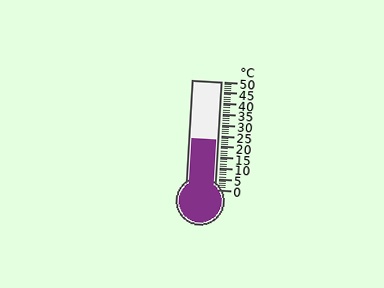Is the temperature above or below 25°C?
The temperature is below 25°C.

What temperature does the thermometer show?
The thermometer shows approximately 23°C.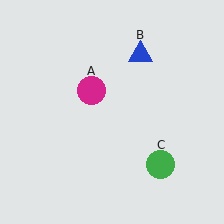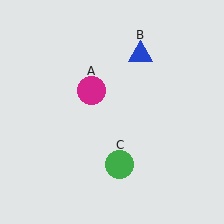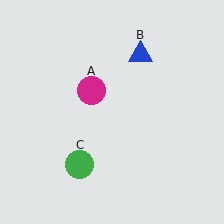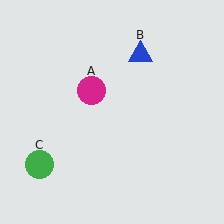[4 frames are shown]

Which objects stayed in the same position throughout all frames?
Magenta circle (object A) and blue triangle (object B) remained stationary.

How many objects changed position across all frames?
1 object changed position: green circle (object C).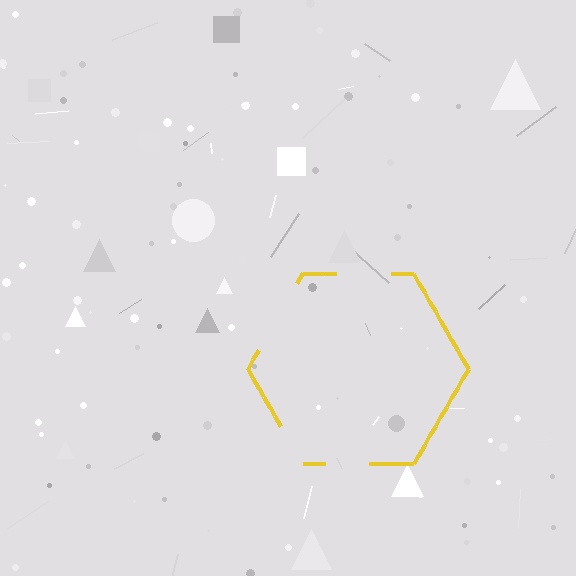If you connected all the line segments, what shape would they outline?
They would outline a hexagon.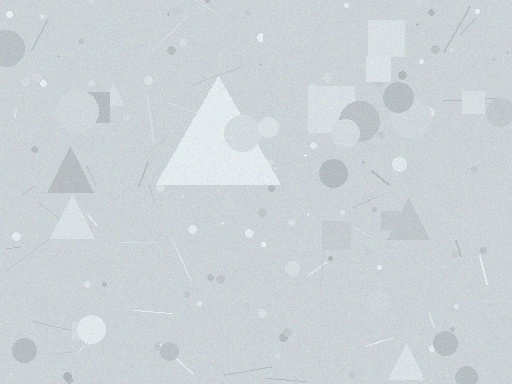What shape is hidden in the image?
A triangle is hidden in the image.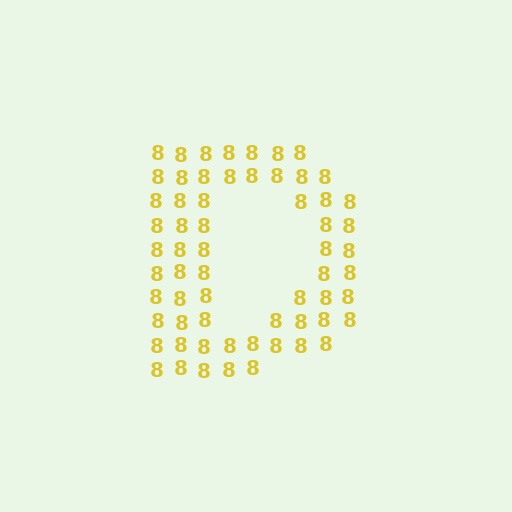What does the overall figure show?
The overall figure shows the letter D.